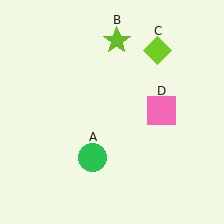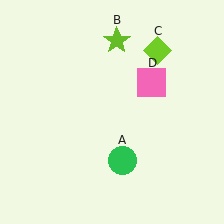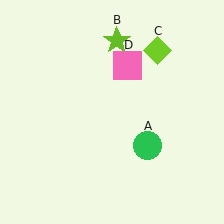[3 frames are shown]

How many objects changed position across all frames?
2 objects changed position: green circle (object A), pink square (object D).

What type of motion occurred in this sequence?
The green circle (object A), pink square (object D) rotated counterclockwise around the center of the scene.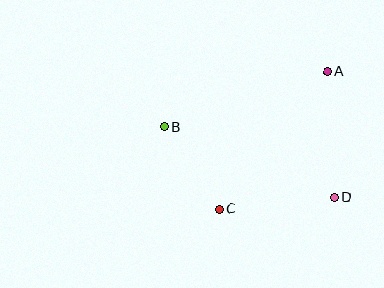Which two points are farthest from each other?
Points B and D are farthest from each other.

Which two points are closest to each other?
Points B and C are closest to each other.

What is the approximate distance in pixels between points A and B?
The distance between A and B is approximately 172 pixels.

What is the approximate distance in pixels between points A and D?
The distance between A and D is approximately 126 pixels.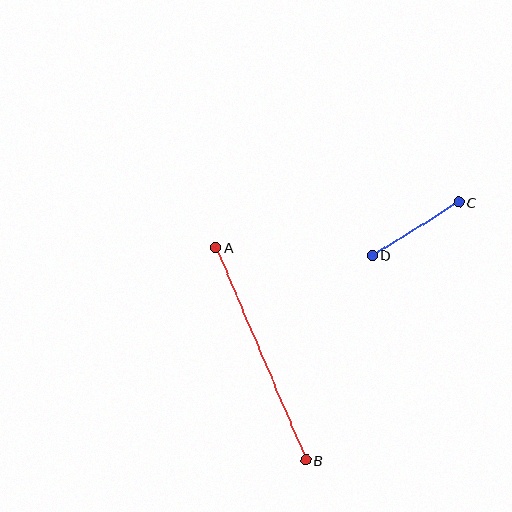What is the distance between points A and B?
The distance is approximately 231 pixels.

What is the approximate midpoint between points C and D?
The midpoint is at approximately (416, 229) pixels.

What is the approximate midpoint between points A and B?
The midpoint is at approximately (261, 354) pixels.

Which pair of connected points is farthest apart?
Points A and B are farthest apart.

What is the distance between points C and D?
The distance is approximately 102 pixels.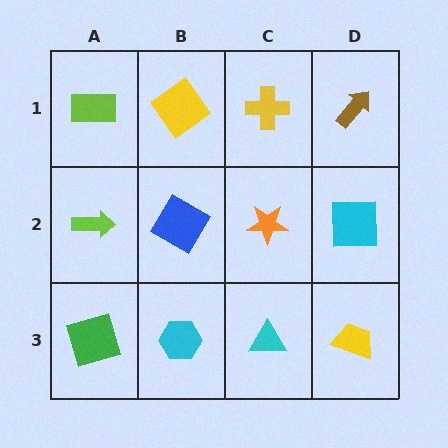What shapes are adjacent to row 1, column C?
An orange star (row 2, column C), a yellow diamond (row 1, column B), a brown arrow (row 1, column D).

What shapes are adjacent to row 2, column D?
A brown arrow (row 1, column D), a yellow trapezoid (row 3, column D), an orange star (row 2, column C).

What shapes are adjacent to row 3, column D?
A cyan square (row 2, column D), a cyan triangle (row 3, column C).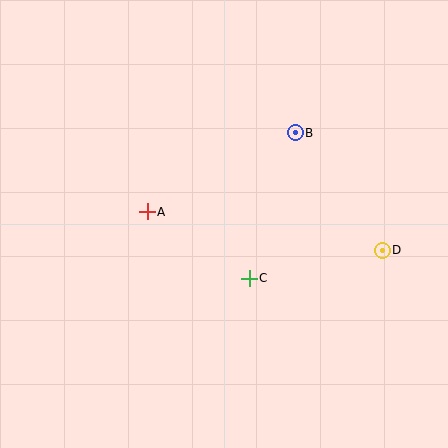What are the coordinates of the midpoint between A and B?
The midpoint between A and B is at (221, 172).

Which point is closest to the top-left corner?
Point A is closest to the top-left corner.